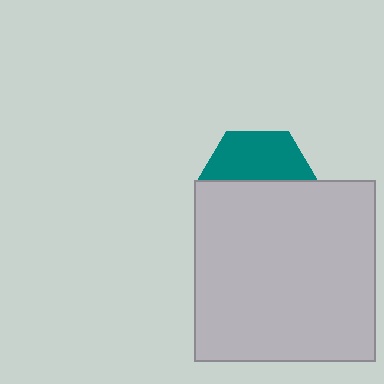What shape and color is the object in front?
The object in front is a light gray square.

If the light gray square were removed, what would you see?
You would see the complete teal hexagon.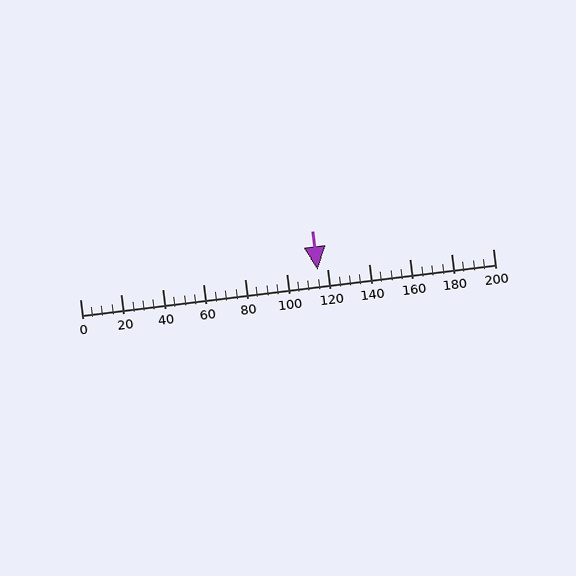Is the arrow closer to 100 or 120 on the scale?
The arrow is closer to 120.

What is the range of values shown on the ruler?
The ruler shows values from 0 to 200.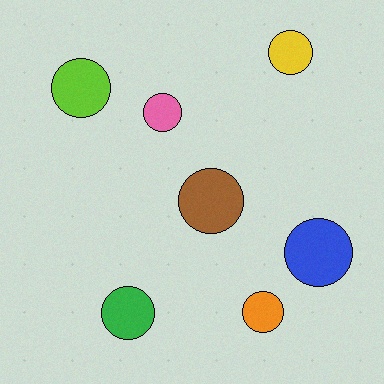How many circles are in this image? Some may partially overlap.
There are 7 circles.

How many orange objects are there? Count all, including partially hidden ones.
There is 1 orange object.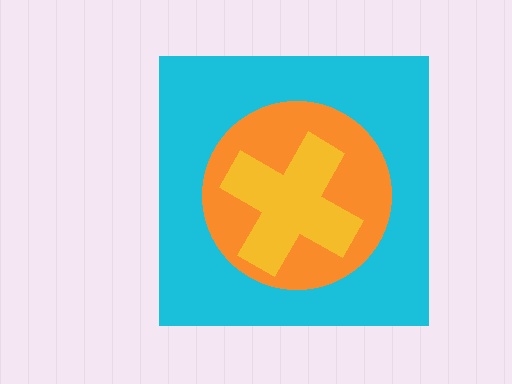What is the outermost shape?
The cyan square.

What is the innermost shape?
The yellow cross.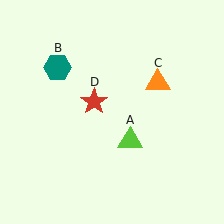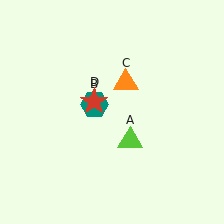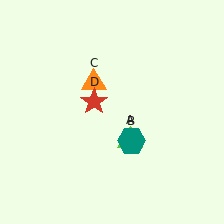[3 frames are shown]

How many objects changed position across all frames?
2 objects changed position: teal hexagon (object B), orange triangle (object C).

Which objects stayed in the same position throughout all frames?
Lime triangle (object A) and red star (object D) remained stationary.